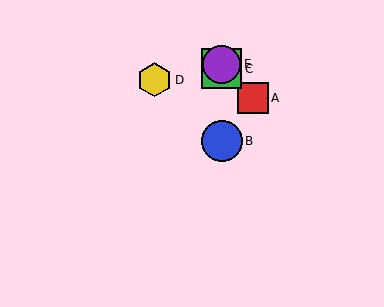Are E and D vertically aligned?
No, E is at x≈222 and D is at x≈155.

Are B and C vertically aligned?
Yes, both are at x≈222.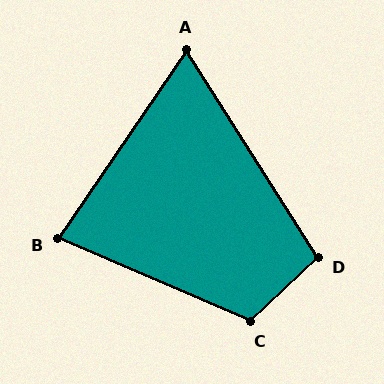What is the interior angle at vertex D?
Approximately 101 degrees (obtuse).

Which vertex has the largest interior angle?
C, at approximately 113 degrees.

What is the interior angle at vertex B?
Approximately 79 degrees (acute).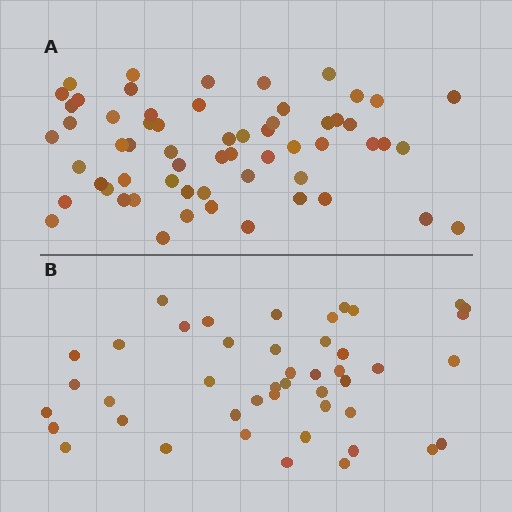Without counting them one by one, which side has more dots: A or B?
Region A (the top region) has more dots.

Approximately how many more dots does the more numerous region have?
Region A has approximately 15 more dots than region B.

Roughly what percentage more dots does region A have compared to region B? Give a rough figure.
About 35% more.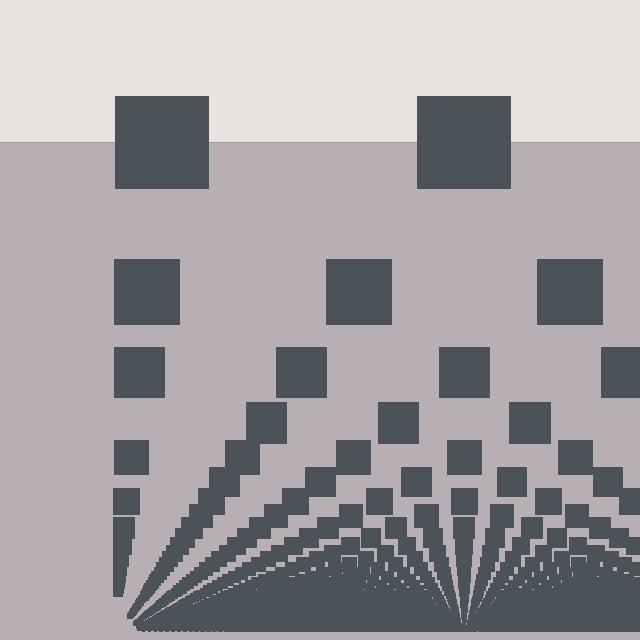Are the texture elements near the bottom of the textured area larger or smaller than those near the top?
Smaller. The gradient is inverted — elements near the bottom are smaller and denser.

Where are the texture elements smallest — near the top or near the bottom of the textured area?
Near the bottom.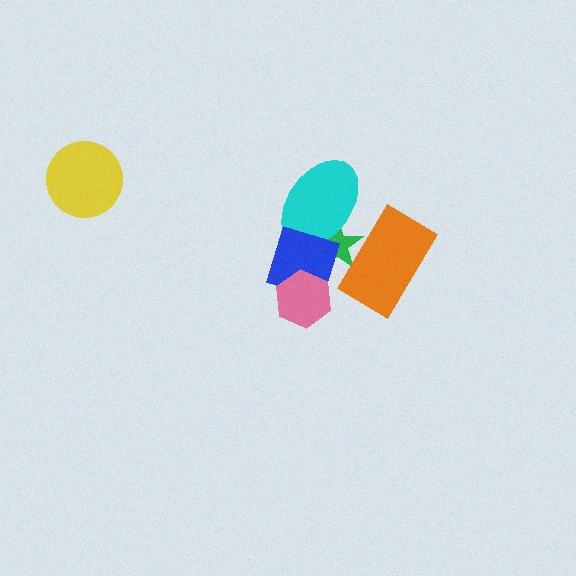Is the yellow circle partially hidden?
No, no other shape covers it.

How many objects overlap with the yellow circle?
0 objects overlap with the yellow circle.